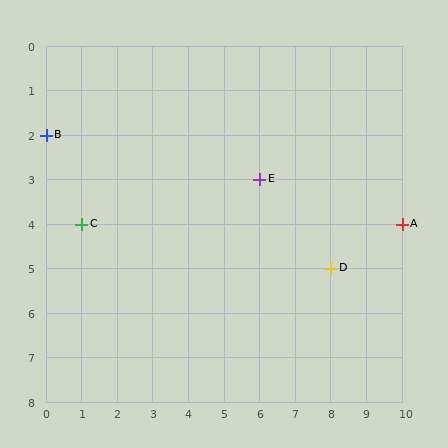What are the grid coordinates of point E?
Point E is at grid coordinates (6, 3).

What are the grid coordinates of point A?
Point A is at grid coordinates (10, 4).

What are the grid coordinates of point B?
Point B is at grid coordinates (0, 2).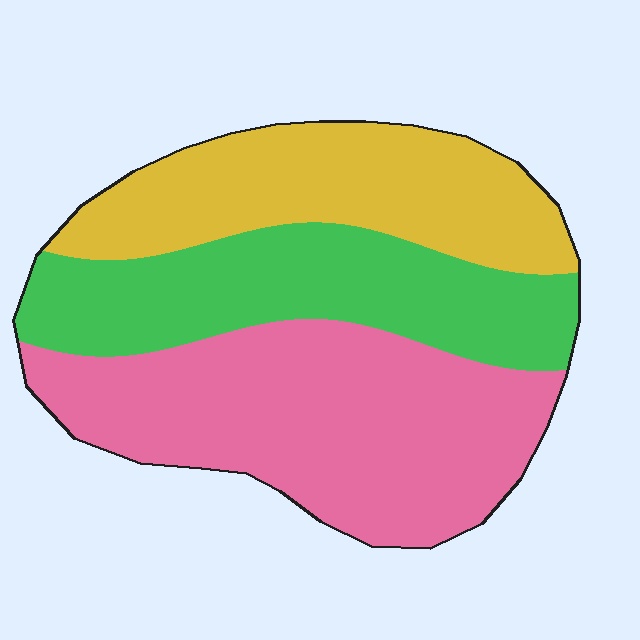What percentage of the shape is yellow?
Yellow takes up about one quarter (1/4) of the shape.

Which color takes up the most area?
Pink, at roughly 40%.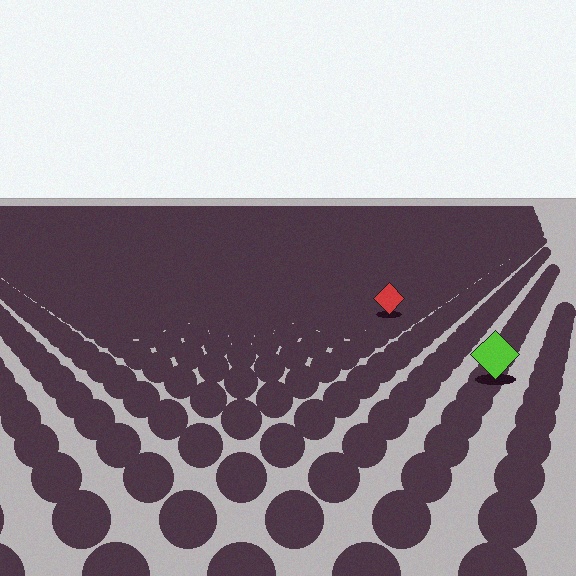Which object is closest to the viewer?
The lime diamond is closest. The texture marks near it are larger and more spread out.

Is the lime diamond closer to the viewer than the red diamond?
Yes. The lime diamond is closer — you can tell from the texture gradient: the ground texture is coarser near it.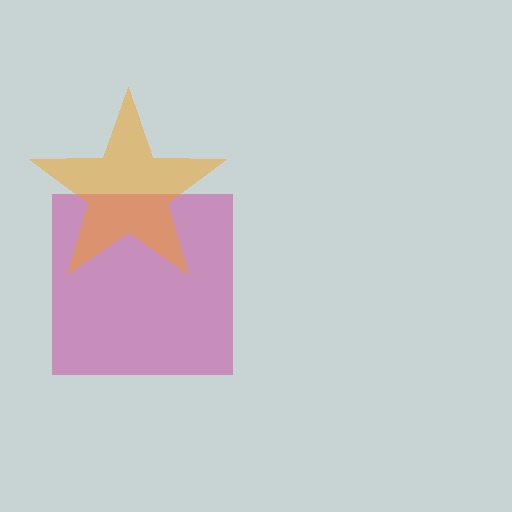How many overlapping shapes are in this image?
There are 2 overlapping shapes in the image.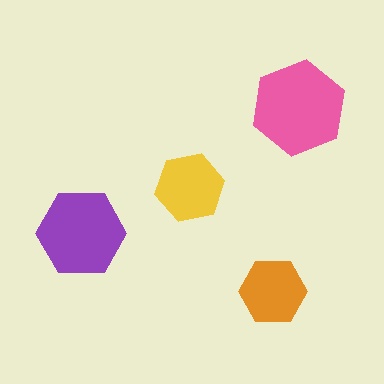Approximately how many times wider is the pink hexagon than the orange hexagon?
About 1.5 times wider.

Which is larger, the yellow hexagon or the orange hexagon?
The yellow one.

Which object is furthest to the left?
The purple hexagon is leftmost.